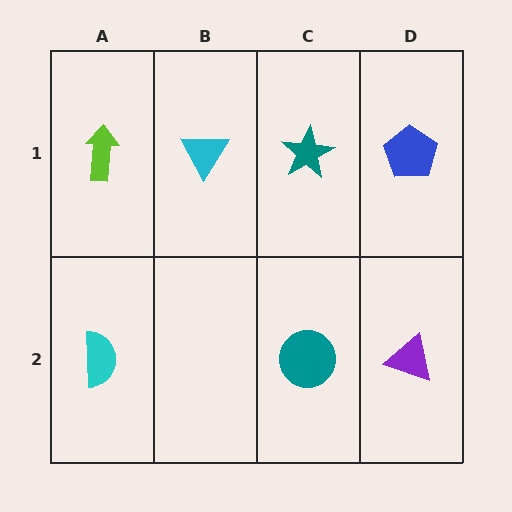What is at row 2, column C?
A teal circle.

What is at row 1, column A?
A lime arrow.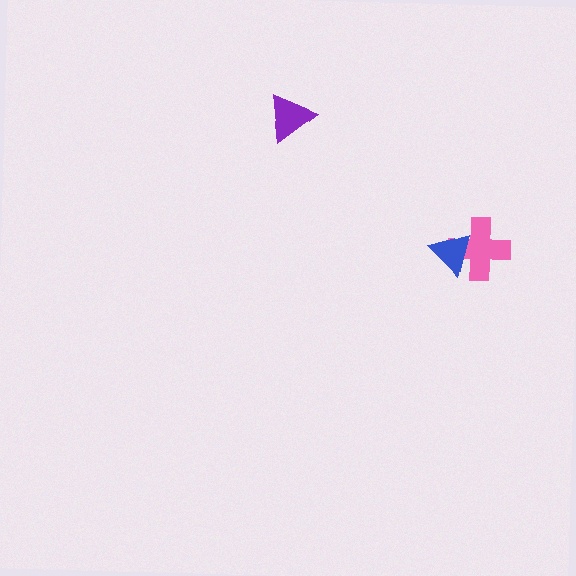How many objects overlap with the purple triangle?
0 objects overlap with the purple triangle.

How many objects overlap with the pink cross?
1 object overlaps with the pink cross.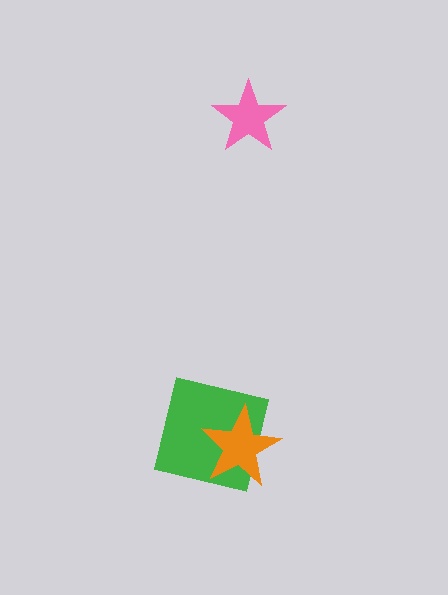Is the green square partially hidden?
Yes, it is partially covered by another shape.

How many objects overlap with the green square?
1 object overlaps with the green square.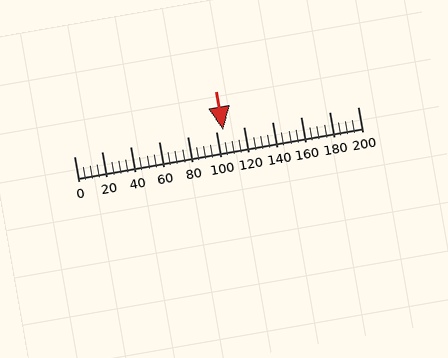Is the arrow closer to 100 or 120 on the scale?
The arrow is closer to 100.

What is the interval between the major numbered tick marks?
The major tick marks are spaced 20 units apart.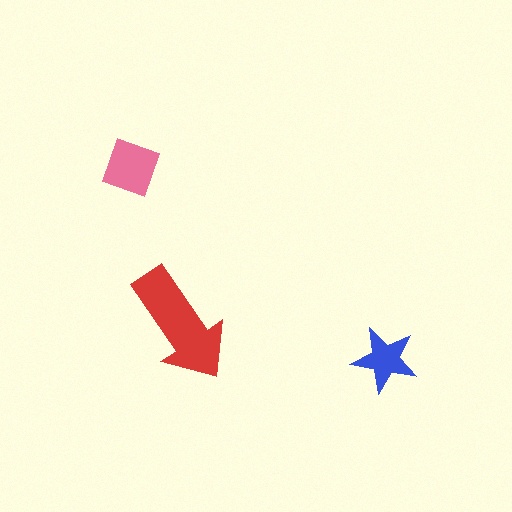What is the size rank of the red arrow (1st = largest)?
1st.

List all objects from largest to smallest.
The red arrow, the pink diamond, the blue star.